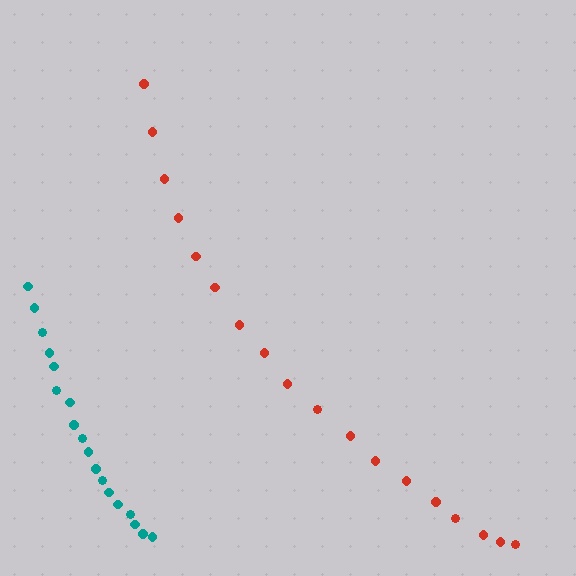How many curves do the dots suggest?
There are 2 distinct paths.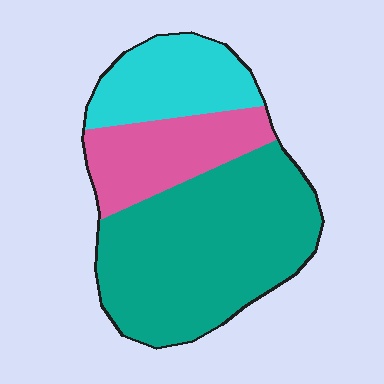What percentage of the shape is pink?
Pink takes up about one fifth (1/5) of the shape.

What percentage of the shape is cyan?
Cyan takes up about one fifth (1/5) of the shape.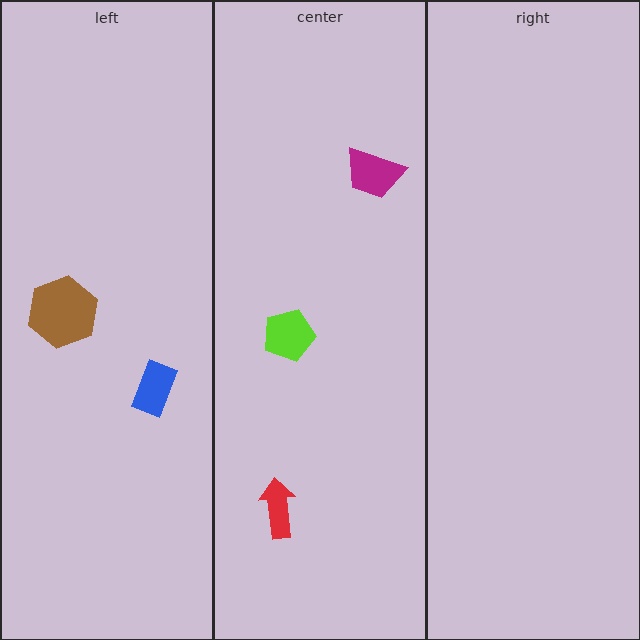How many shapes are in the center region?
3.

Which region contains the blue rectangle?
The left region.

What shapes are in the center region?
The magenta trapezoid, the lime pentagon, the red arrow.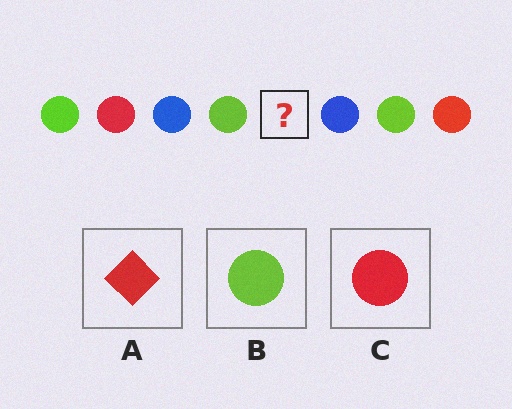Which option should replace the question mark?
Option C.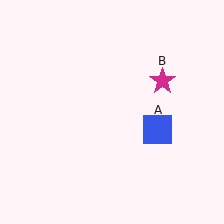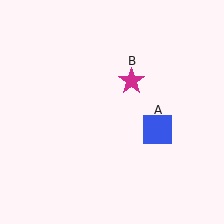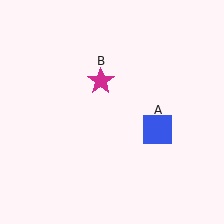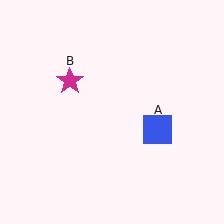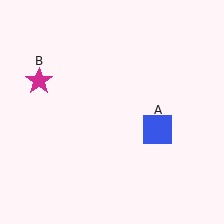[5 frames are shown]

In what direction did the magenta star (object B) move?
The magenta star (object B) moved left.